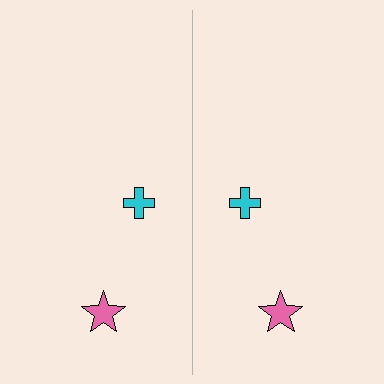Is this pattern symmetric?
Yes, this pattern has bilateral (reflection) symmetry.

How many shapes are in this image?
There are 4 shapes in this image.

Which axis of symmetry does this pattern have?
The pattern has a vertical axis of symmetry running through the center of the image.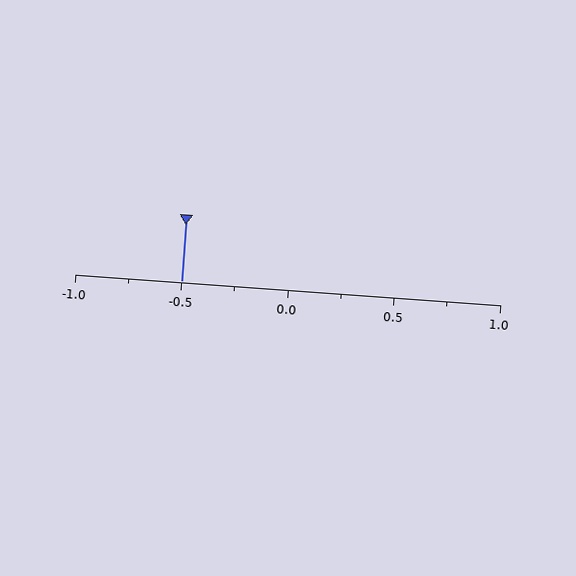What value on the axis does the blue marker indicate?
The marker indicates approximately -0.5.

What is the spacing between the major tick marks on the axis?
The major ticks are spaced 0.5 apart.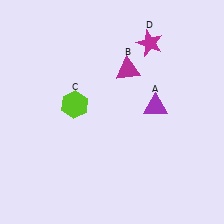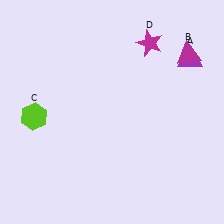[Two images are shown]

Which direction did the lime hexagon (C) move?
The lime hexagon (C) moved left.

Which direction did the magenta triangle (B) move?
The magenta triangle (B) moved right.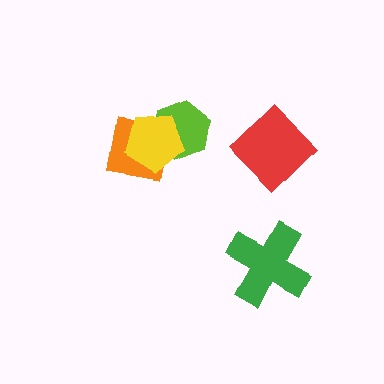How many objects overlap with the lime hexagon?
2 objects overlap with the lime hexagon.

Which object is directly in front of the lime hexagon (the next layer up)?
The orange square is directly in front of the lime hexagon.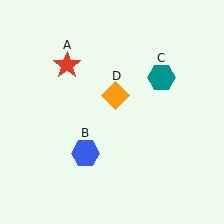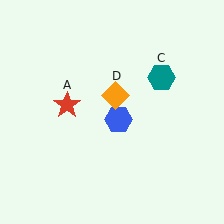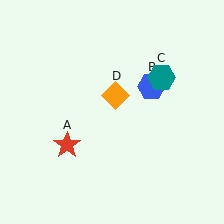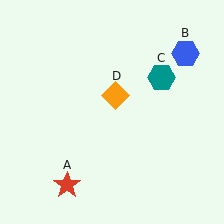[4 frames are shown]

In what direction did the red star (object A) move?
The red star (object A) moved down.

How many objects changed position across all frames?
2 objects changed position: red star (object A), blue hexagon (object B).